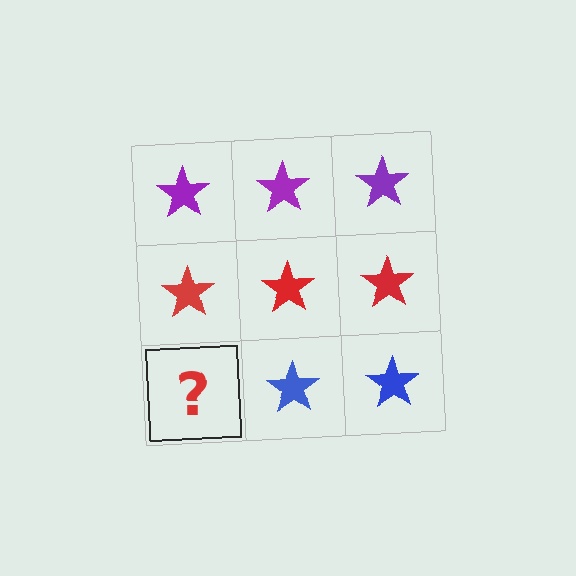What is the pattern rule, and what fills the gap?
The rule is that each row has a consistent color. The gap should be filled with a blue star.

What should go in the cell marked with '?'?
The missing cell should contain a blue star.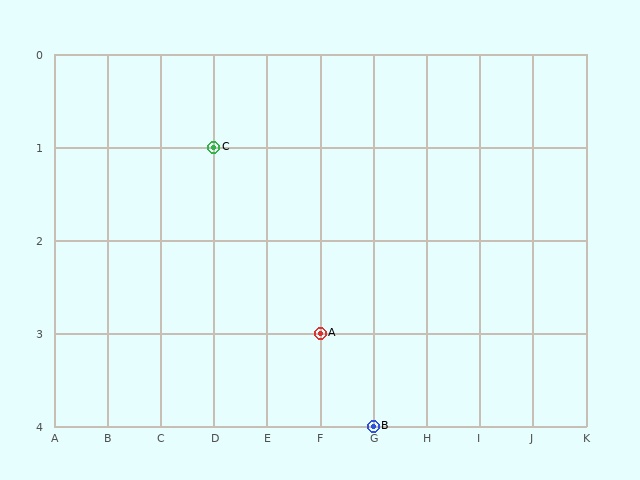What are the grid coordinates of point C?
Point C is at grid coordinates (D, 1).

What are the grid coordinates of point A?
Point A is at grid coordinates (F, 3).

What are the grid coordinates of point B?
Point B is at grid coordinates (G, 4).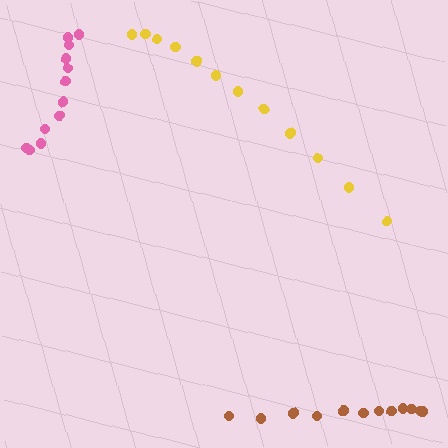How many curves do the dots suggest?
There are 3 distinct paths.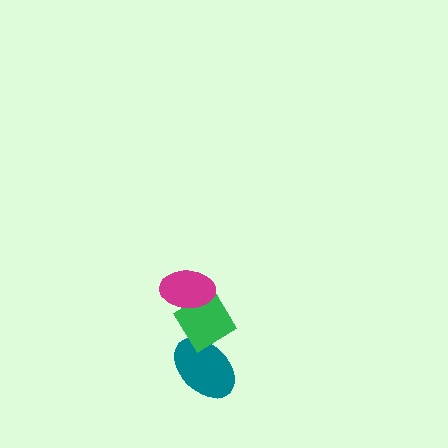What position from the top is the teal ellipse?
The teal ellipse is 3rd from the top.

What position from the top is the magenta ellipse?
The magenta ellipse is 1st from the top.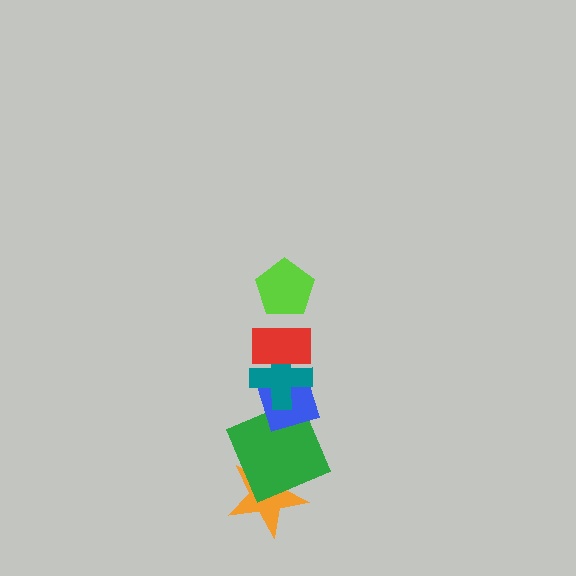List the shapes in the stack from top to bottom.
From top to bottom: the lime pentagon, the red rectangle, the teal cross, the blue diamond, the green square, the orange star.